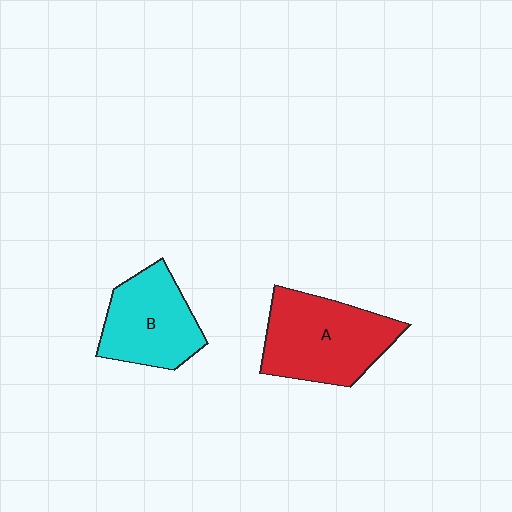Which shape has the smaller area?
Shape B (cyan).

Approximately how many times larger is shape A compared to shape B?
Approximately 1.2 times.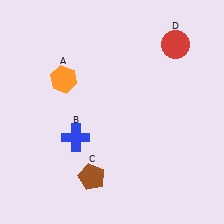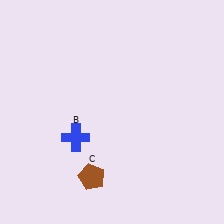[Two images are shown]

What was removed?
The orange hexagon (A), the red circle (D) were removed in Image 2.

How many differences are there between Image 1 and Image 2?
There are 2 differences between the two images.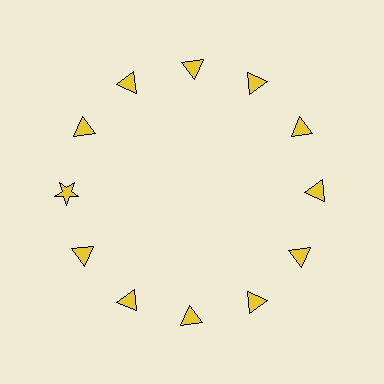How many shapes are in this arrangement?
There are 12 shapes arranged in a ring pattern.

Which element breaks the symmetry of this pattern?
The yellow star at roughly the 9 o'clock position breaks the symmetry. All other shapes are yellow triangles.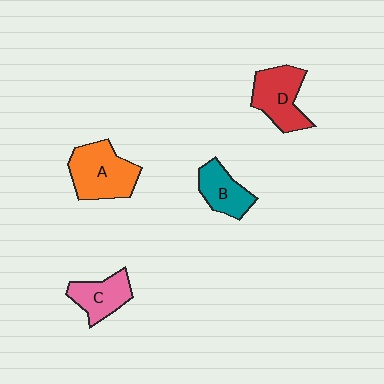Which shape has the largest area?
Shape A (orange).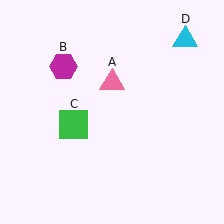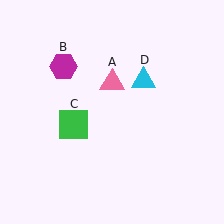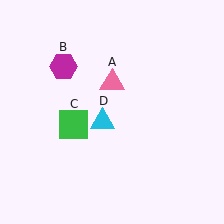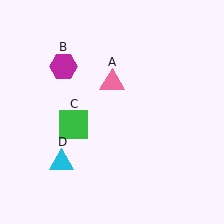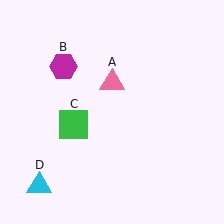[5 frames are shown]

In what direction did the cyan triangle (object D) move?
The cyan triangle (object D) moved down and to the left.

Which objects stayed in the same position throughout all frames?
Pink triangle (object A) and magenta hexagon (object B) and green square (object C) remained stationary.